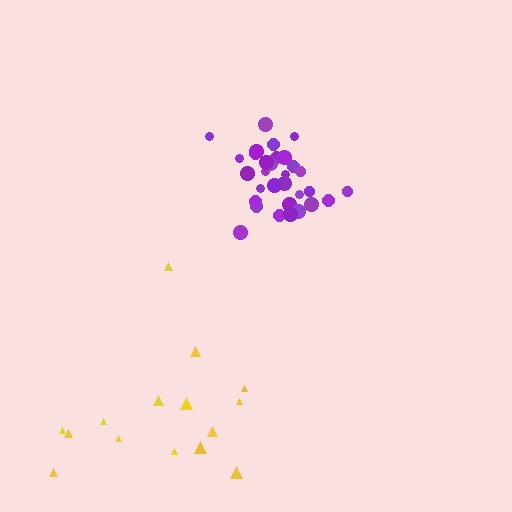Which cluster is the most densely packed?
Purple.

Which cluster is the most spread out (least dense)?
Yellow.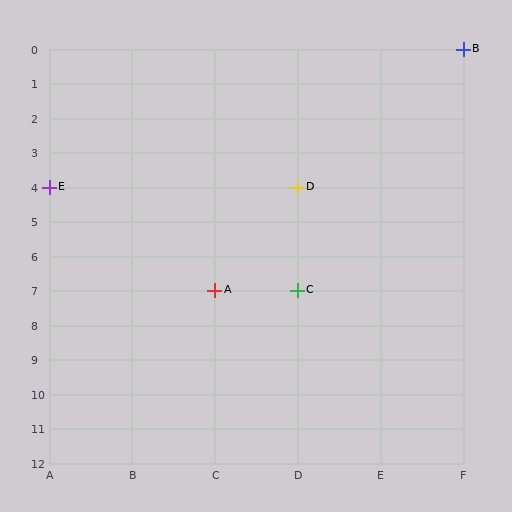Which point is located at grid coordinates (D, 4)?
Point D is at (D, 4).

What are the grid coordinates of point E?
Point E is at grid coordinates (A, 4).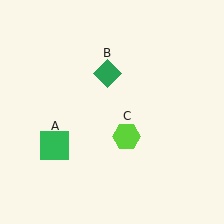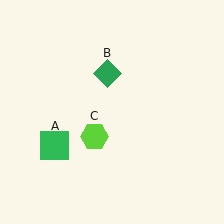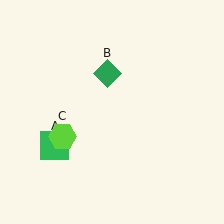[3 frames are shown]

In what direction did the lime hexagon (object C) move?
The lime hexagon (object C) moved left.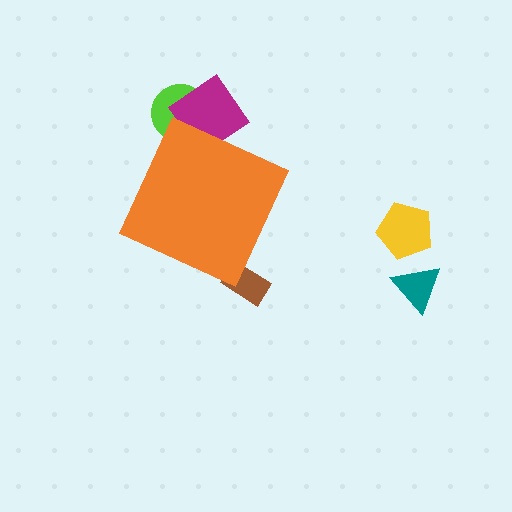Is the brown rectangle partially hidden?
Yes, the brown rectangle is partially hidden behind the orange diamond.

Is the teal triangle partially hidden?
No, the teal triangle is fully visible.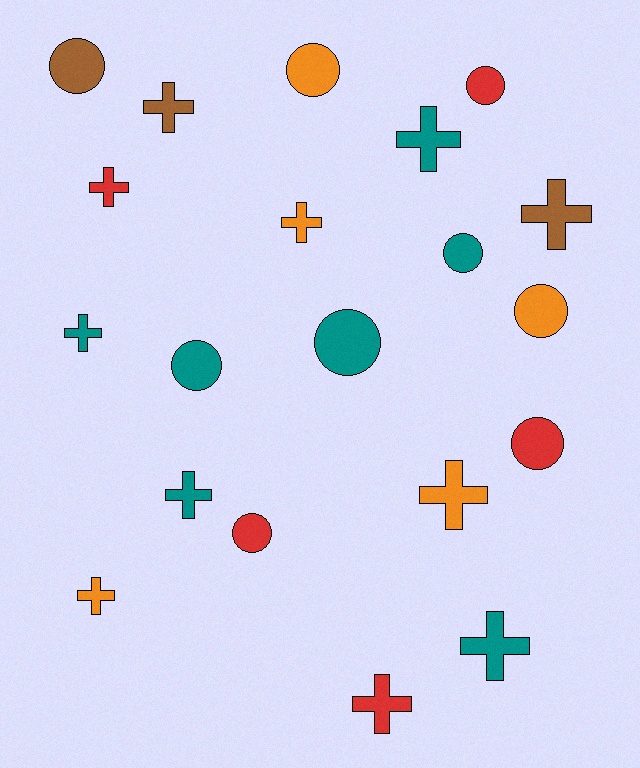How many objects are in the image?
There are 20 objects.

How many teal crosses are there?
There are 4 teal crosses.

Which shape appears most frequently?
Cross, with 11 objects.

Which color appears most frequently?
Teal, with 7 objects.